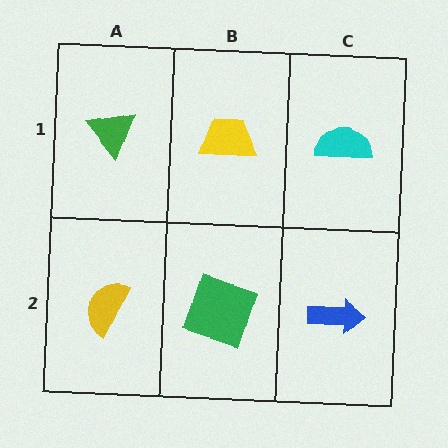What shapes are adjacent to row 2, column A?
A green triangle (row 1, column A), a green square (row 2, column B).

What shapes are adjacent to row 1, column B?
A green square (row 2, column B), a green triangle (row 1, column A), a cyan semicircle (row 1, column C).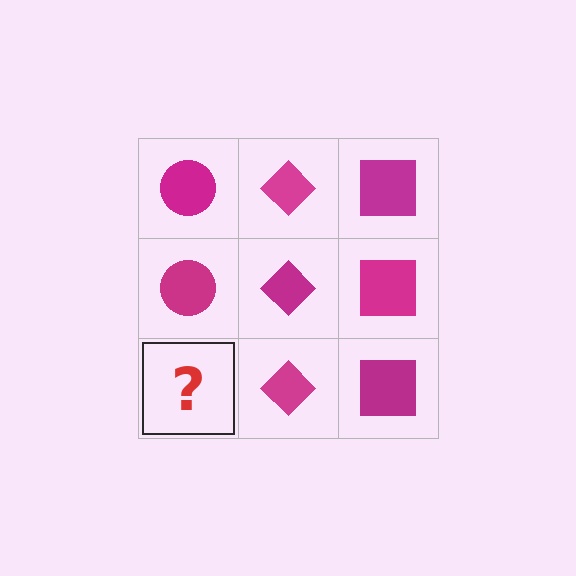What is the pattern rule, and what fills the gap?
The rule is that each column has a consistent shape. The gap should be filled with a magenta circle.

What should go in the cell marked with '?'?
The missing cell should contain a magenta circle.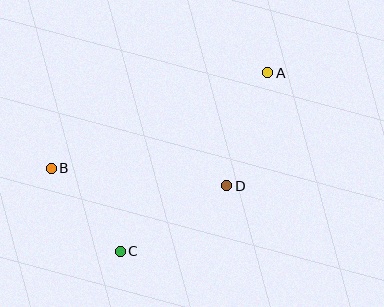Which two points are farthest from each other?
Points A and B are farthest from each other.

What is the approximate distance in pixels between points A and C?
The distance between A and C is approximately 232 pixels.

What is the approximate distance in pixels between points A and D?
The distance between A and D is approximately 120 pixels.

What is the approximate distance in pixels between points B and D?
The distance between B and D is approximately 176 pixels.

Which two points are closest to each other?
Points B and C are closest to each other.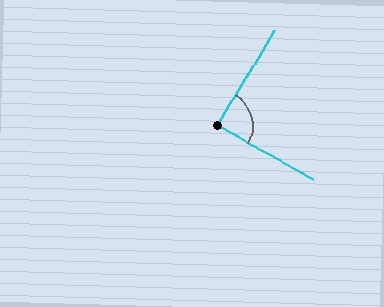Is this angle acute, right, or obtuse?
It is approximately a right angle.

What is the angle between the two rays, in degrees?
Approximately 88 degrees.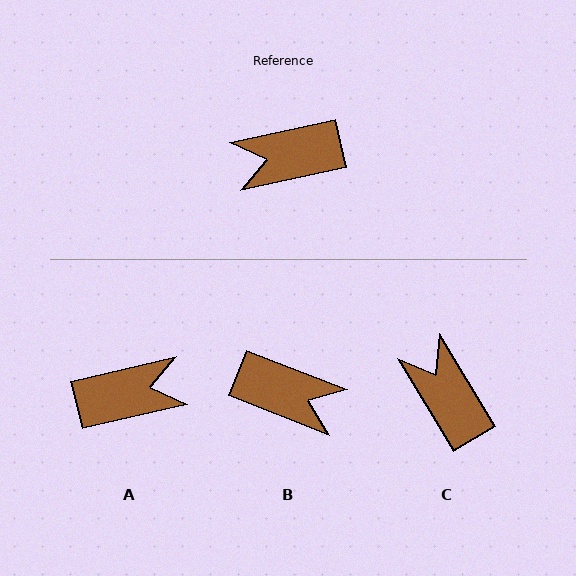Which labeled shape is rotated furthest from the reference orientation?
A, about 179 degrees away.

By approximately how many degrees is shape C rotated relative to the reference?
Approximately 71 degrees clockwise.